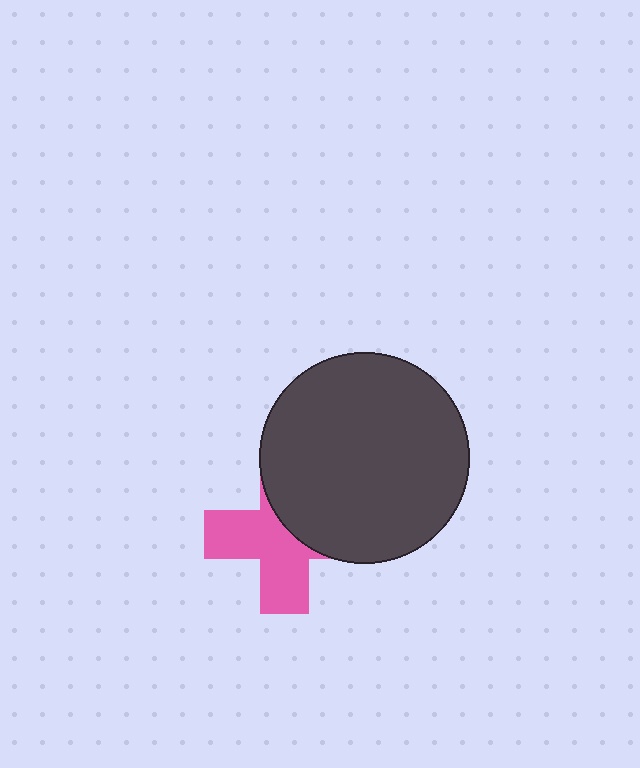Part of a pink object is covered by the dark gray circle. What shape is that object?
It is a cross.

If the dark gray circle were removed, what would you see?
You would see the complete pink cross.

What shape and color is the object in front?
The object in front is a dark gray circle.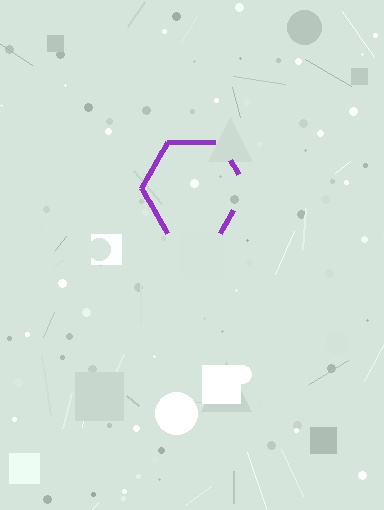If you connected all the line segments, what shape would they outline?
They would outline a hexagon.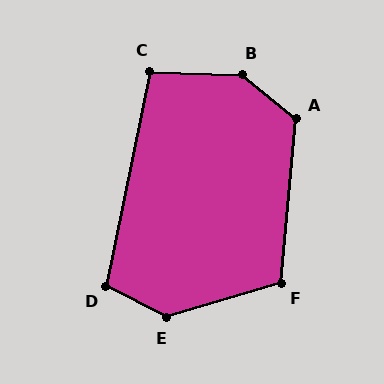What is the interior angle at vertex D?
Approximately 105 degrees (obtuse).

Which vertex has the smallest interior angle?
C, at approximately 100 degrees.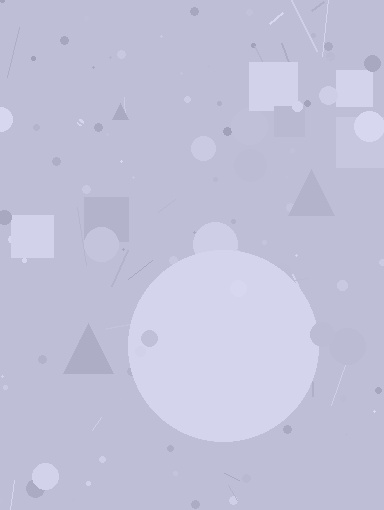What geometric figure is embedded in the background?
A circle is embedded in the background.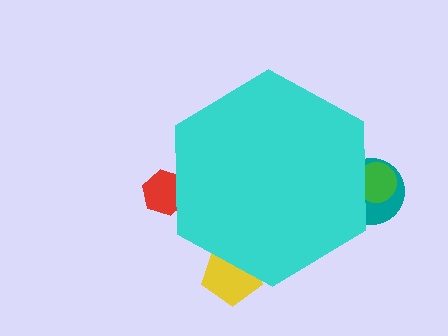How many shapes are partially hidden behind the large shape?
4 shapes are partially hidden.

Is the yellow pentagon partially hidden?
Yes, the yellow pentagon is partially hidden behind the cyan hexagon.